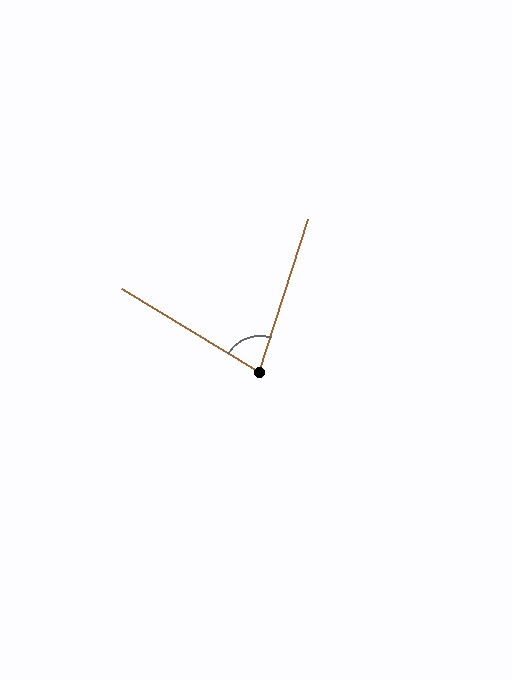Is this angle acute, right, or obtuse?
It is acute.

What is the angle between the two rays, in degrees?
Approximately 77 degrees.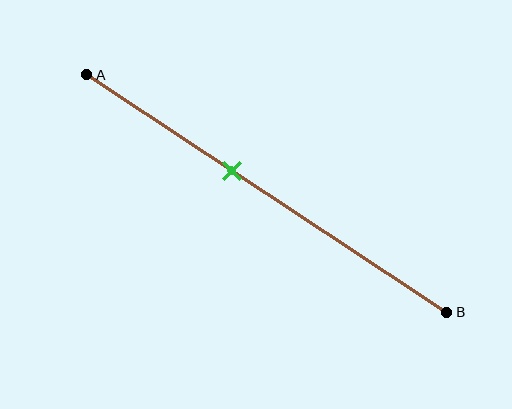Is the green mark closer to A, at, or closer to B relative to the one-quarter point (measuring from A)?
The green mark is closer to point B than the one-quarter point of segment AB.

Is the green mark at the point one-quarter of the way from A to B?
No, the mark is at about 40% from A, not at the 25% one-quarter point.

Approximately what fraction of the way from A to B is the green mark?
The green mark is approximately 40% of the way from A to B.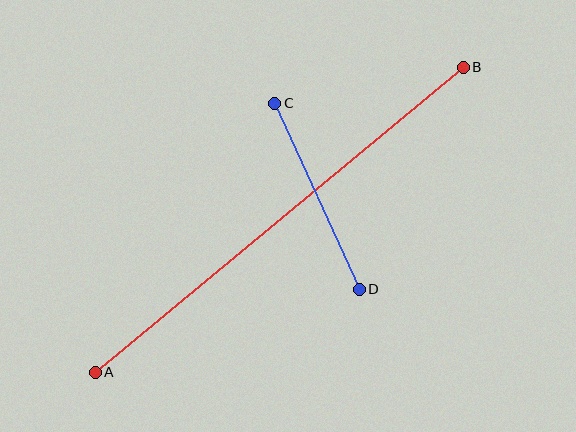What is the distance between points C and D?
The distance is approximately 204 pixels.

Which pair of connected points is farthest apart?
Points A and B are farthest apart.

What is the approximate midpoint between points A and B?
The midpoint is at approximately (279, 220) pixels.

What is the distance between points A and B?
The distance is approximately 478 pixels.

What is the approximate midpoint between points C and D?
The midpoint is at approximately (317, 196) pixels.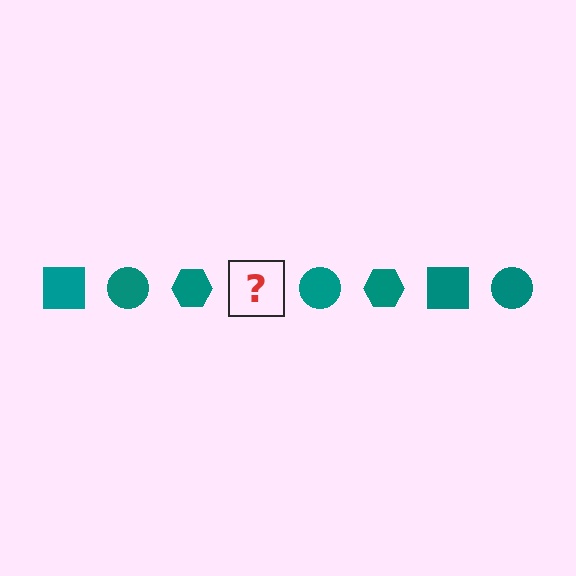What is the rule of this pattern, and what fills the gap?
The rule is that the pattern cycles through square, circle, hexagon shapes in teal. The gap should be filled with a teal square.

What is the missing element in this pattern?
The missing element is a teal square.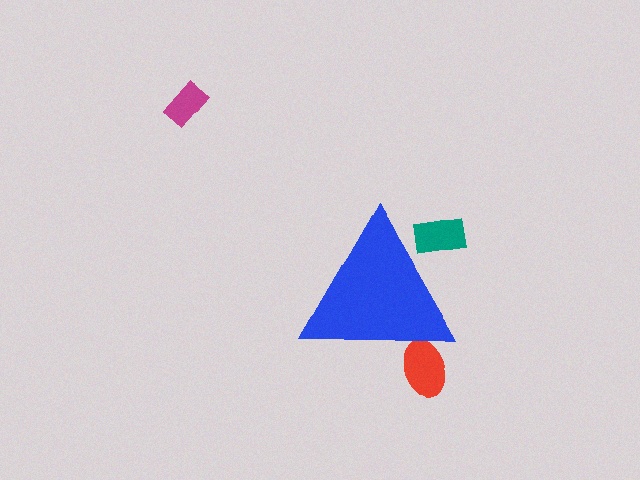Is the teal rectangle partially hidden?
Yes, the teal rectangle is partially hidden behind the blue triangle.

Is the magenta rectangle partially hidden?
No, the magenta rectangle is fully visible.